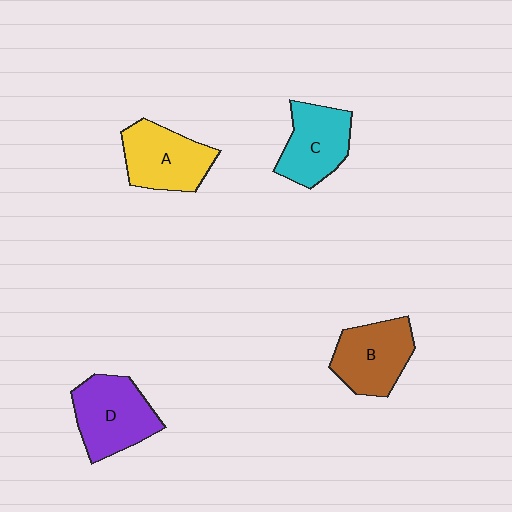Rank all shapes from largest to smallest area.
From largest to smallest: D (purple), A (yellow), B (brown), C (cyan).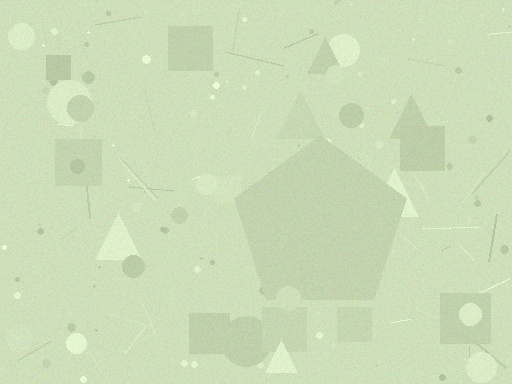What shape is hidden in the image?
A pentagon is hidden in the image.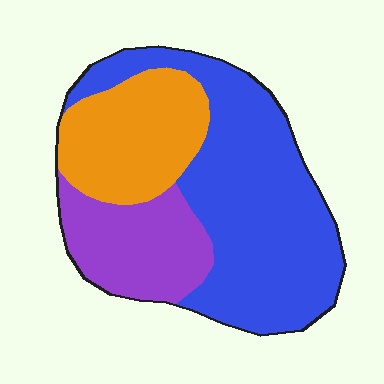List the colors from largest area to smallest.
From largest to smallest: blue, orange, purple.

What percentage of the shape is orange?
Orange takes up about one quarter (1/4) of the shape.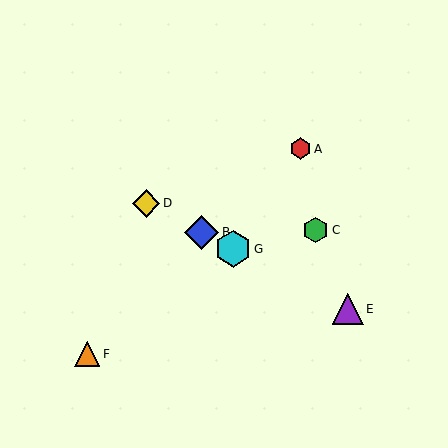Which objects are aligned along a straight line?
Objects B, D, E, G are aligned along a straight line.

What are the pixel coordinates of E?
Object E is at (348, 309).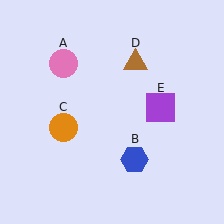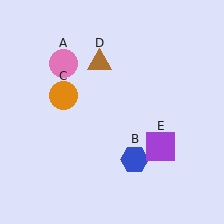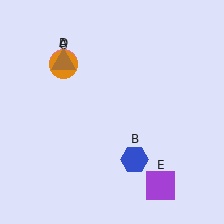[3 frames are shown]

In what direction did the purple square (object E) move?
The purple square (object E) moved down.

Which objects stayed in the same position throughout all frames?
Pink circle (object A) and blue hexagon (object B) remained stationary.